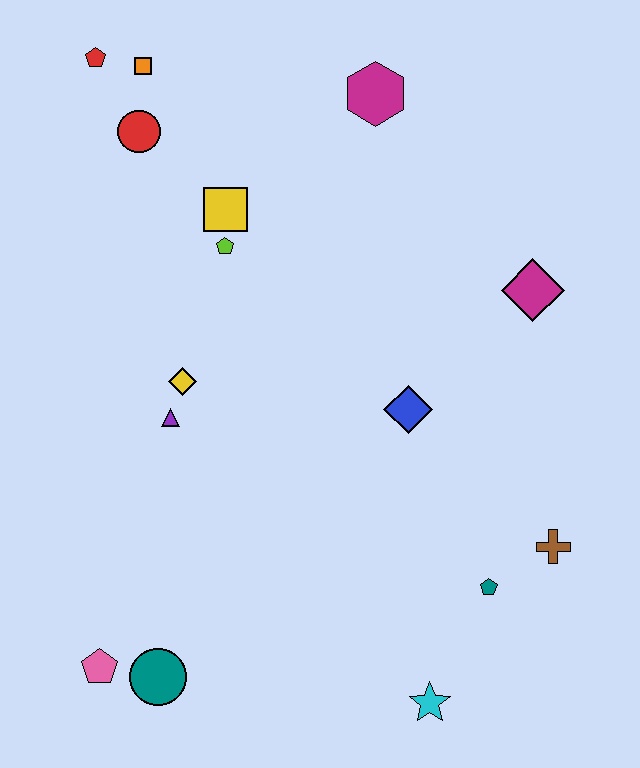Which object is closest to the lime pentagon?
The yellow square is closest to the lime pentagon.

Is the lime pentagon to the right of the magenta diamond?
No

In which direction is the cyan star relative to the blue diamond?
The cyan star is below the blue diamond.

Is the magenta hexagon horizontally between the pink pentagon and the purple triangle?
No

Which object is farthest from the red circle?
The cyan star is farthest from the red circle.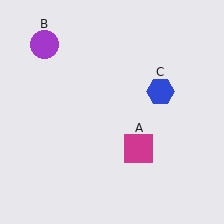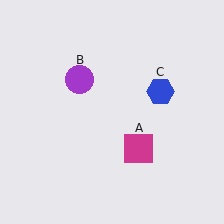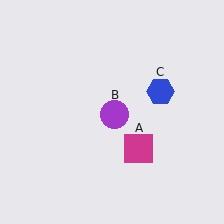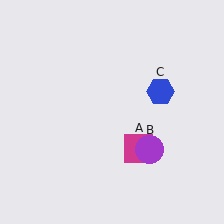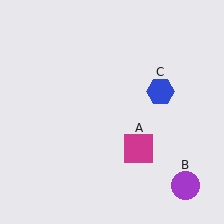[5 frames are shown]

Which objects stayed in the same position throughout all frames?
Magenta square (object A) and blue hexagon (object C) remained stationary.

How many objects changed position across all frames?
1 object changed position: purple circle (object B).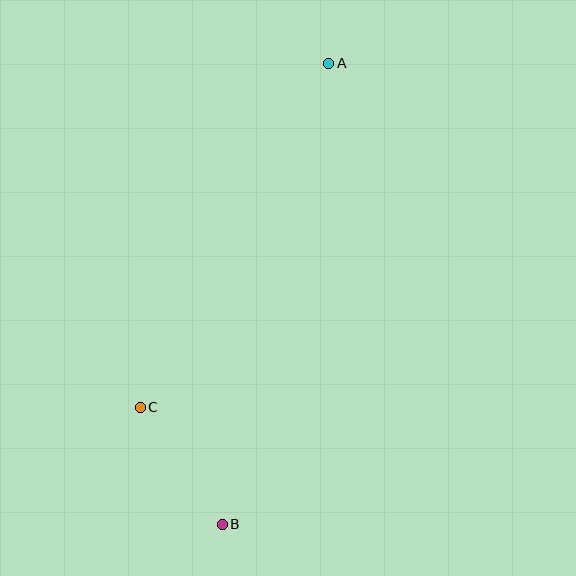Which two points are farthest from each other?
Points A and B are farthest from each other.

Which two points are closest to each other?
Points B and C are closest to each other.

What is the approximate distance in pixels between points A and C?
The distance between A and C is approximately 392 pixels.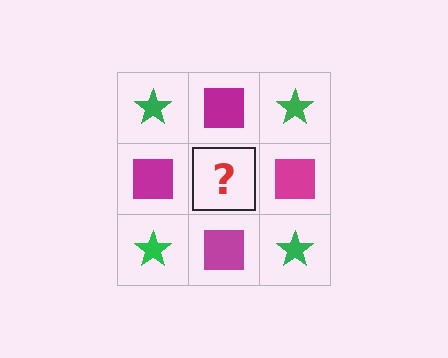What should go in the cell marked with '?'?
The missing cell should contain a green star.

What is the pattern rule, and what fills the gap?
The rule is that it alternates green star and magenta square in a checkerboard pattern. The gap should be filled with a green star.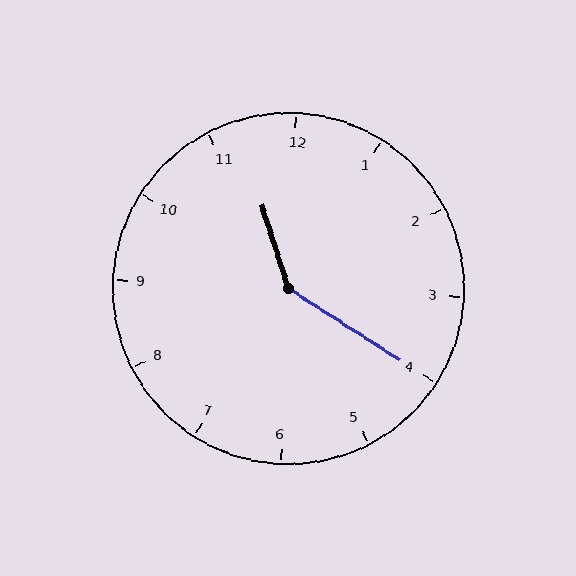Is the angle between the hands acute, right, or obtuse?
It is obtuse.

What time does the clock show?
11:20.